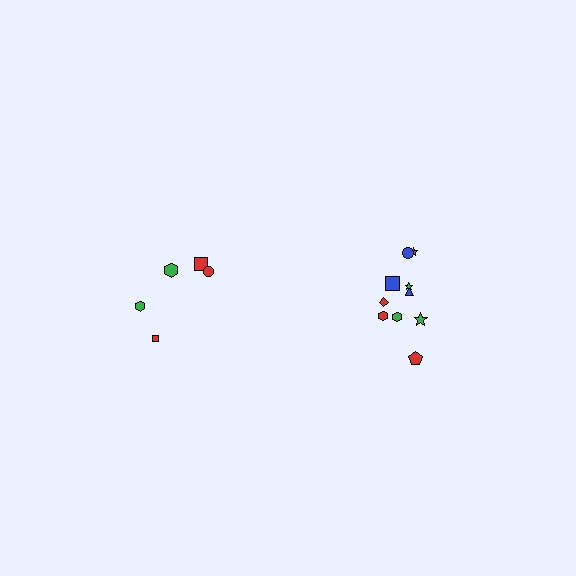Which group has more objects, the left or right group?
The right group.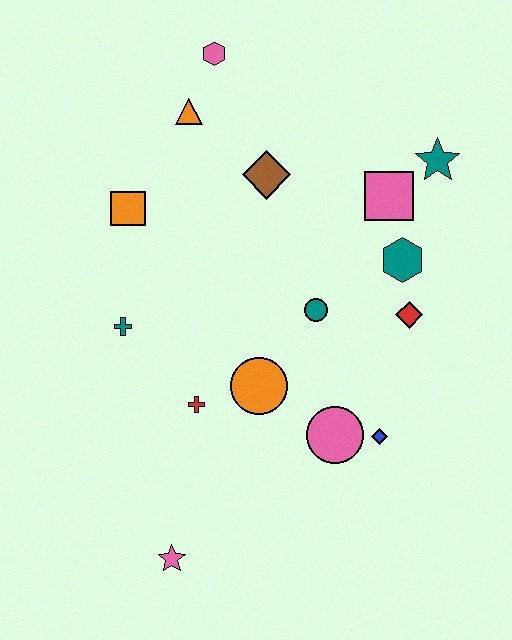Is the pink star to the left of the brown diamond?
Yes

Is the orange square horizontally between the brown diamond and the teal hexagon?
No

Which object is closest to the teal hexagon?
The red diamond is closest to the teal hexagon.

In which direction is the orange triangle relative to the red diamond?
The orange triangle is to the left of the red diamond.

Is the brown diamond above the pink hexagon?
No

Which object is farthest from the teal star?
The pink star is farthest from the teal star.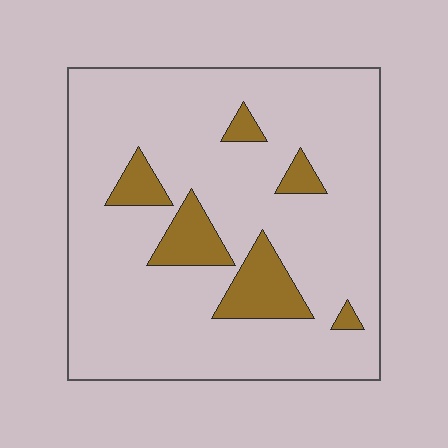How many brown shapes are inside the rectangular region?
6.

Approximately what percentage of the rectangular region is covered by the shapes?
Approximately 15%.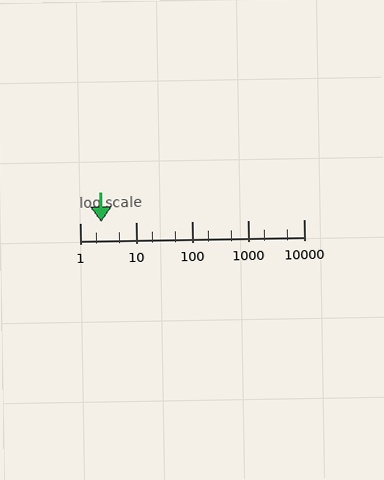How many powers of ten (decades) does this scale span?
The scale spans 4 decades, from 1 to 10000.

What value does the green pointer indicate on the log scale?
The pointer indicates approximately 2.4.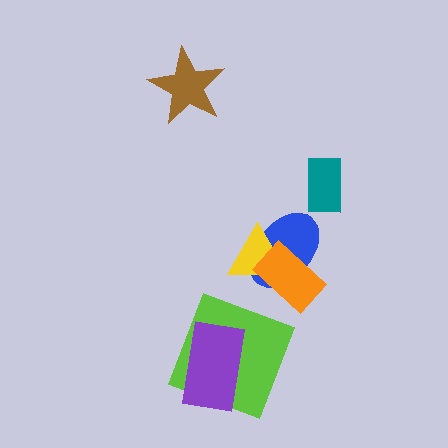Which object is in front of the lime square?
The purple rectangle is in front of the lime square.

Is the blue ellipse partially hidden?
Yes, it is partially covered by another shape.